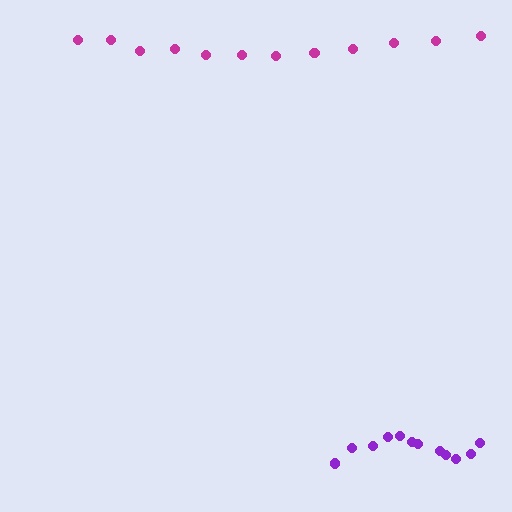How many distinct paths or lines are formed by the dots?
There are 2 distinct paths.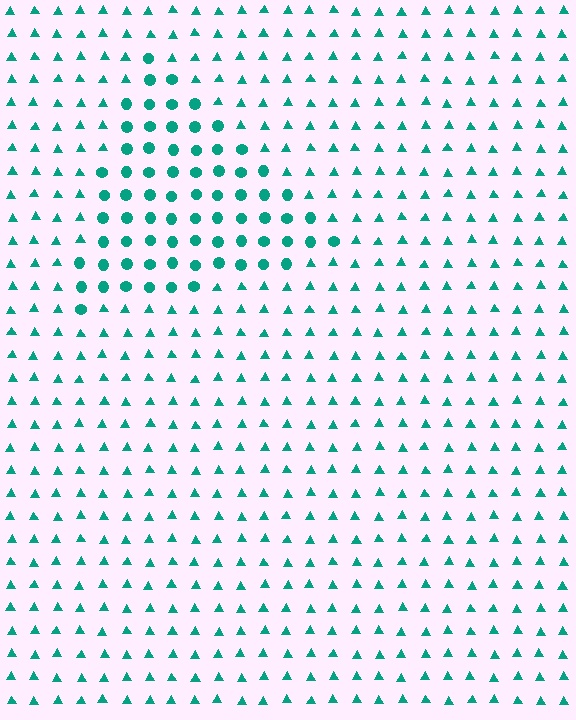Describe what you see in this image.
The image is filled with small teal elements arranged in a uniform grid. A triangle-shaped region contains circles, while the surrounding area contains triangles. The boundary is defined purely by the change in element shape.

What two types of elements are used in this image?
The image uses circles inside the triangle region and triangles outside it.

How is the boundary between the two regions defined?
The boundary is defined by a change in element shape: circles inside vs. triangles outside. All elements share the same color and spacing.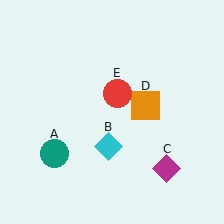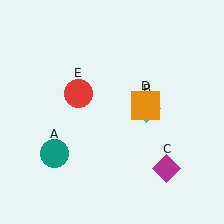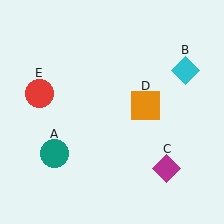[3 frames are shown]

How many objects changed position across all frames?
2 objects changed position: cyan diamond (object B), red circle (object E).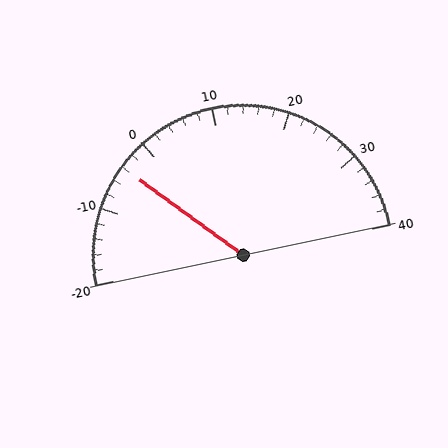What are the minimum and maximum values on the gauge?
The gauge ranges from -20 to 40.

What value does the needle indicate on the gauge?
The needle indicates approximately -4.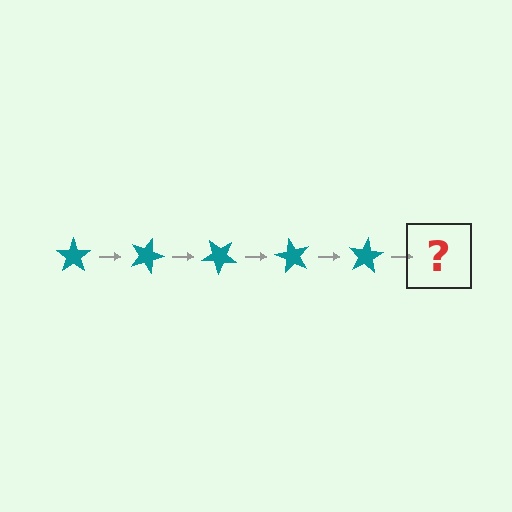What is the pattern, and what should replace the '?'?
The pattern is that the star rotates 20 degrees each step. The '?' should be a teal star rotated 100 degrees.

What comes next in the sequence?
The next element should be a teal star rotated 100 degrees.